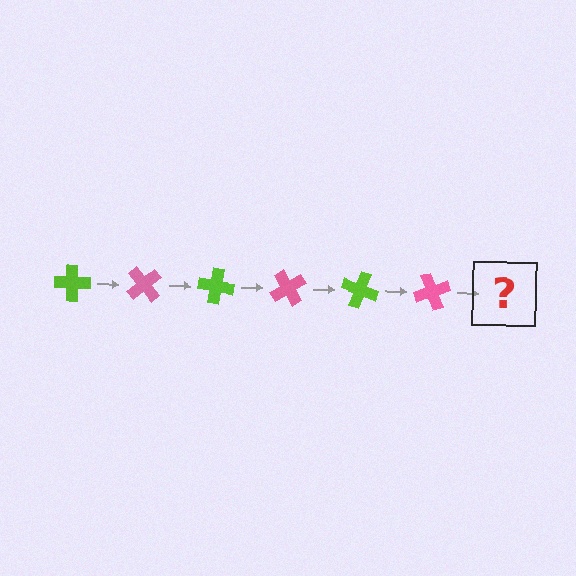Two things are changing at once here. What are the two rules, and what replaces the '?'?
The two rules are that it rotates 50 degrees each step and the color cycles through lime and pink. The '?' should be a lime cross, rotated 300 degrees from the start.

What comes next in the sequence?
The next element should be a lime cross, rotated 300 degrees from the start.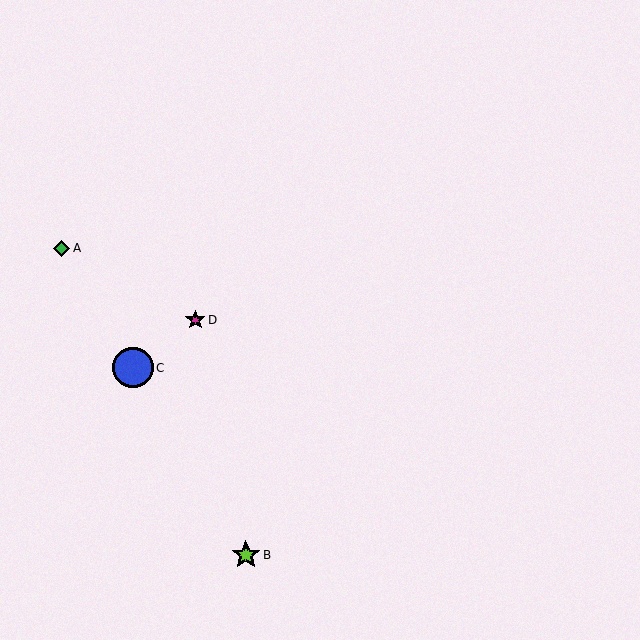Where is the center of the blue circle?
The center of the blue circle is at (133, 368).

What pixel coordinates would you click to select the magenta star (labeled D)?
Click at (195, 320) to select the magenta star D.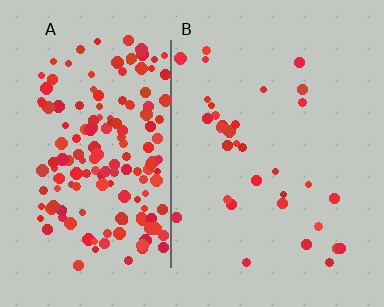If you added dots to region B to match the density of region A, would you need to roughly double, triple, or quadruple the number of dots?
Approximately quadruple.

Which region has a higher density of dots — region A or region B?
A (the left).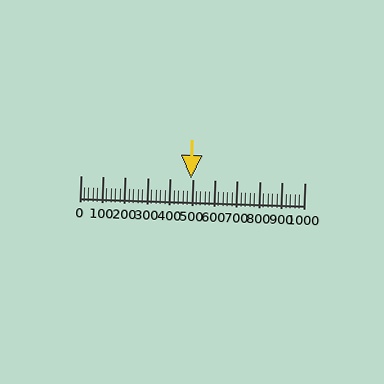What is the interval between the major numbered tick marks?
The major tick marks are spaced 100 units apart.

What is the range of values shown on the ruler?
The ruler shows values from 0 to 1000.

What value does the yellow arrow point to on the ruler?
The yellow arrow points to approximately 495.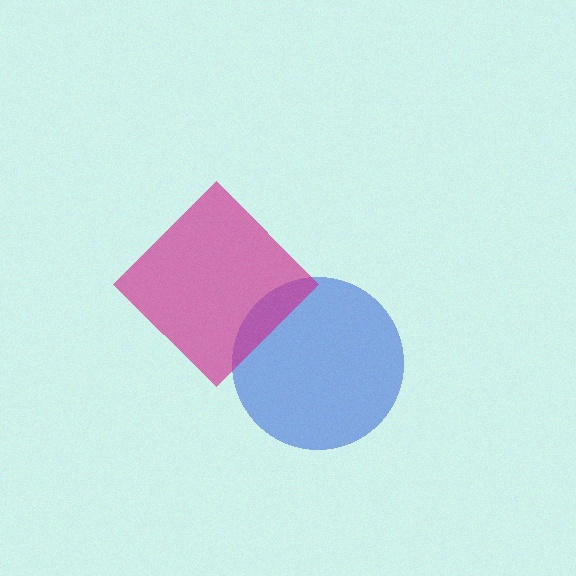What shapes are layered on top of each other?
The layered shapes are: a blue circle, a magenta diamond.